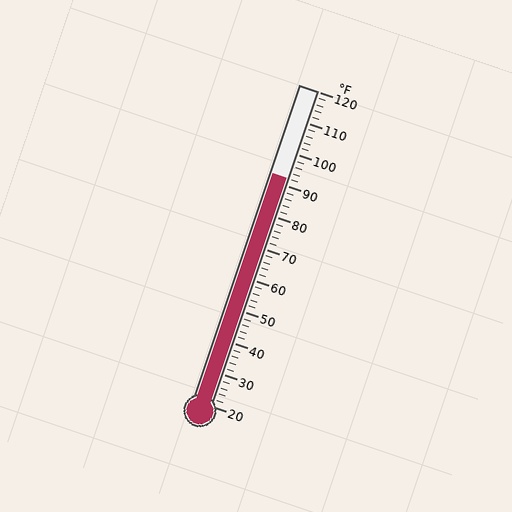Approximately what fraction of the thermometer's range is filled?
The thermometer is filled to approximately 70% of its range.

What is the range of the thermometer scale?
The thermometer scale ranges from 20°F to 120°F.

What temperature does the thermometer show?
The thermometer shows approximately 92°F.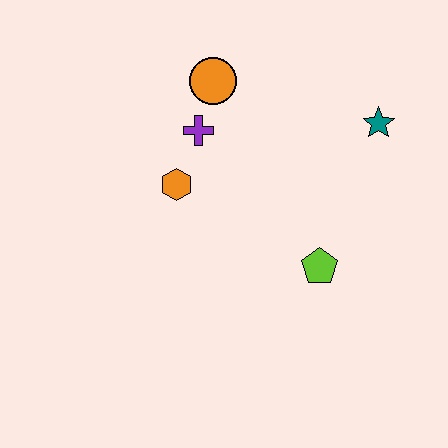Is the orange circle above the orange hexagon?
Yes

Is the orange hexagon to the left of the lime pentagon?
Yes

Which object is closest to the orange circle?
The purple cross is closest to the orange circle.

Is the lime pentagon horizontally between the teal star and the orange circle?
Yes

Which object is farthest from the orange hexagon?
The teal star is farthest from the orange hexagon.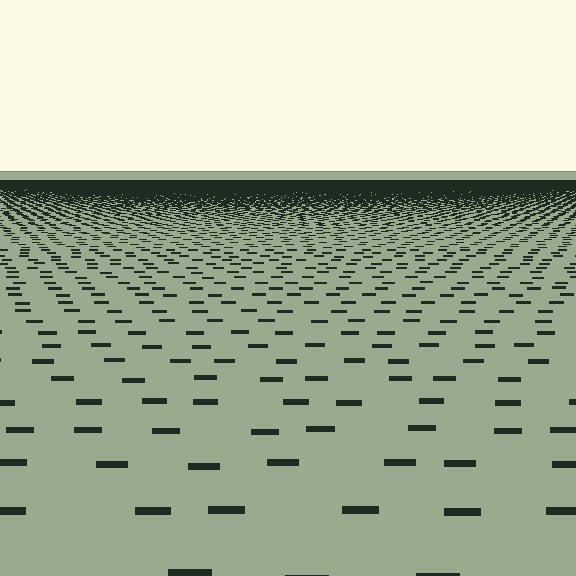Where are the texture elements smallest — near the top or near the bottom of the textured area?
Near the top.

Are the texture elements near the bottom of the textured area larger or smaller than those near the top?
Larger. Near the bottom, elements are closer to the viewer and appear at a bigger on-screen size.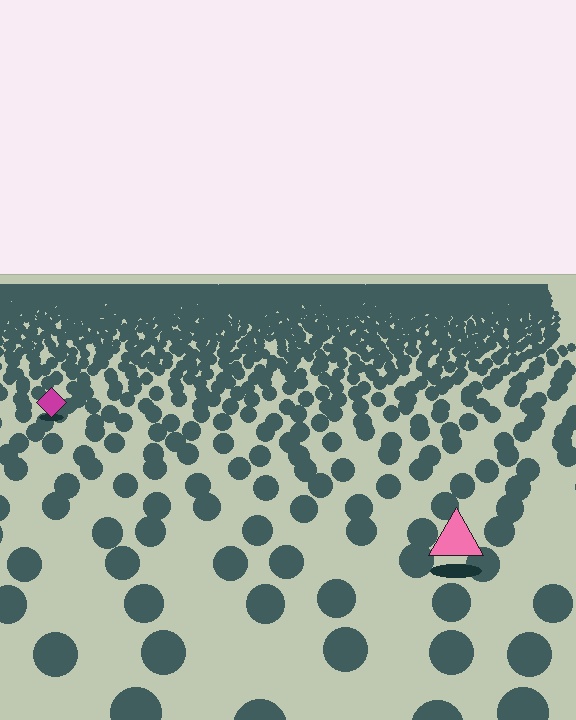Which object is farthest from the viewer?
The magenta diamond is farthest from the viewer. It appears smaller and the ground texture around it is denser.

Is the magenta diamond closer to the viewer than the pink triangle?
No. The pink triangle is closer — you can tell from the texture gradient: the ground texture is coarser near it.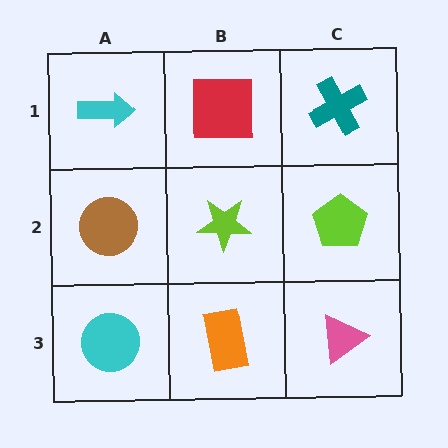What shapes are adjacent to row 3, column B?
A lime star (row 2, column B), a cyan circle (row 3, column A), a pink triangle (row 3, column C).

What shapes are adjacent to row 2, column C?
A teal cross (row 1, column C), a pink triangle (row 3, column C), a lime star (row 2, column B).